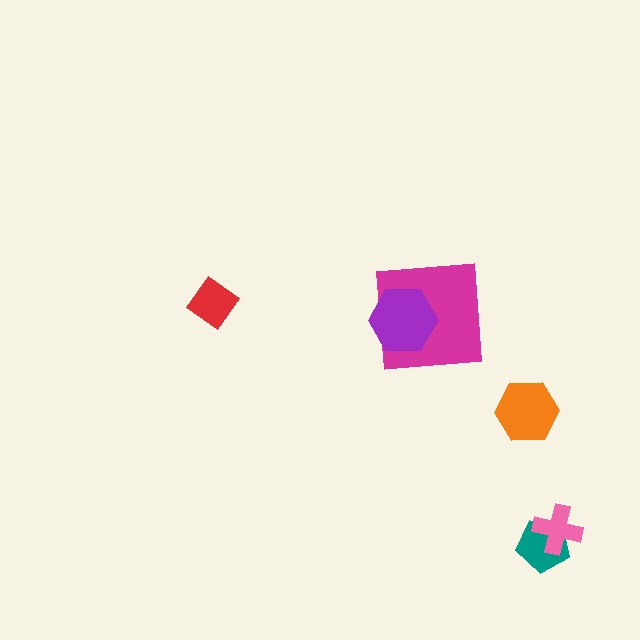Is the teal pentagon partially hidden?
Yes, it is partially covered by another shape.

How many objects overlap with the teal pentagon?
1 object overlaps with the teal pentagon.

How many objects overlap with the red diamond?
0 objects overlap with the red diamond.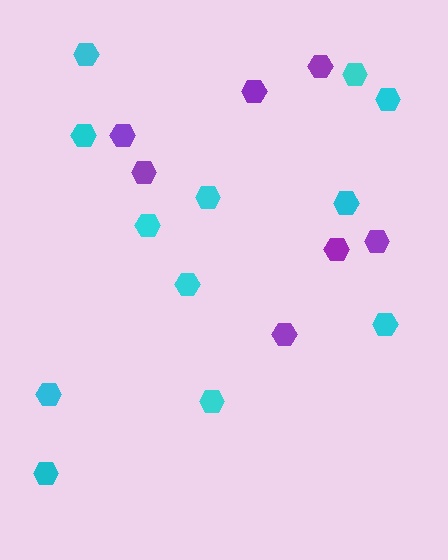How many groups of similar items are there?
There are 2 groups: one group of cyan hexagons (12) and one group of purple hexagons (7).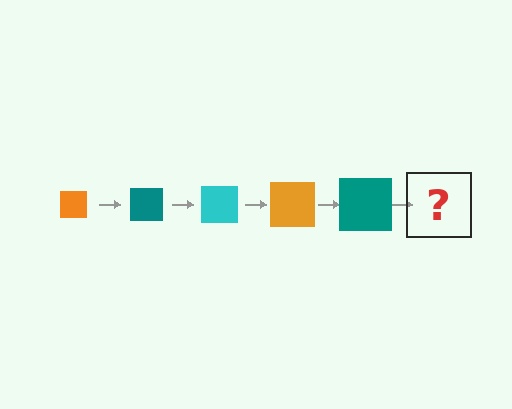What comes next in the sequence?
The next element should be a cyan square, larger than the previous one.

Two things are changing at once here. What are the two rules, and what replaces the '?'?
The two rules are that the square grows larger each step and the color cycles through orange, teal, and cyan. The '?' should be a cyan square, larger than the previous one.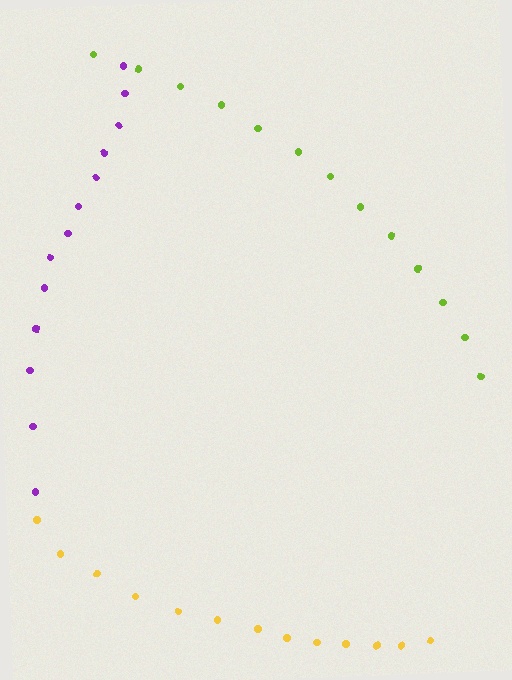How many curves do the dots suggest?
There are 3 distinct paths.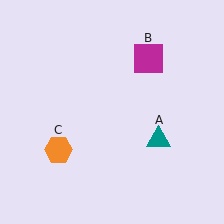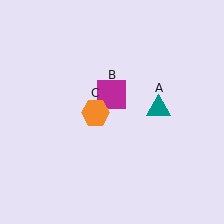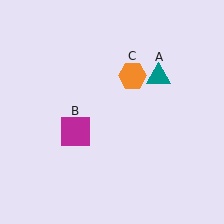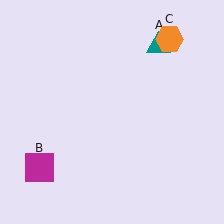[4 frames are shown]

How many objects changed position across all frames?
3 objects changed position: teal triangle (object A), magenta square (object B), orange hexagon (object C).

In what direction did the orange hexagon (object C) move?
The orange hexagon (object C) moved up and to the right.